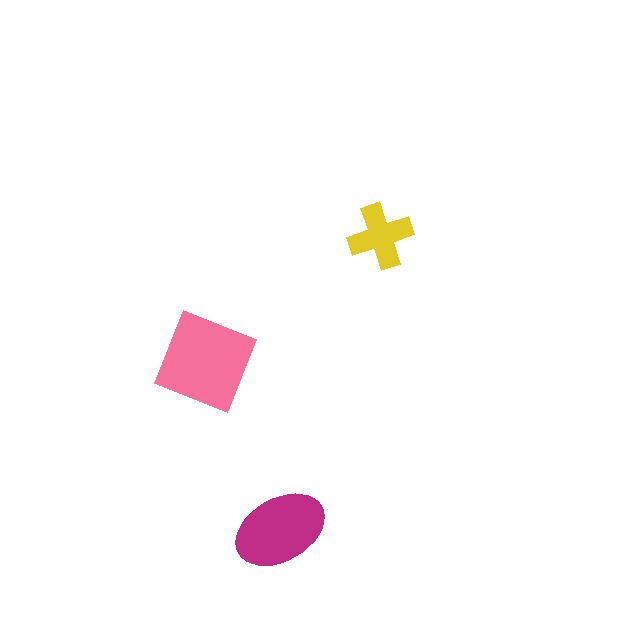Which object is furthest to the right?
The yellow cross is rightmost.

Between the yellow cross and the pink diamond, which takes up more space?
The pink diamond.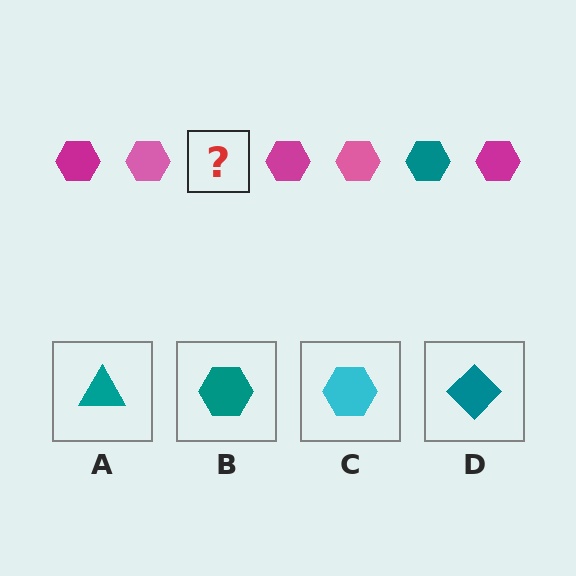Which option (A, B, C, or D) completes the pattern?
B.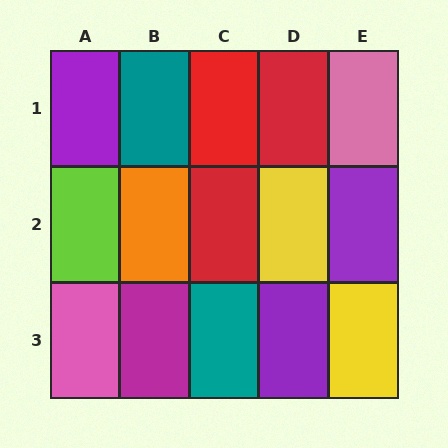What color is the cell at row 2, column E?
Purple.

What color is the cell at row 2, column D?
Yellow.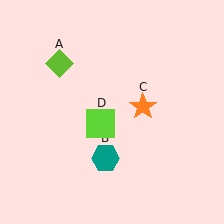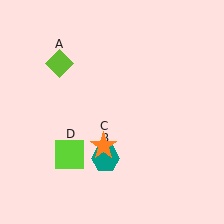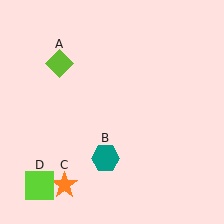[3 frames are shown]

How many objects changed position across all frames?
2 objects changed position: orange star (object C), lime square (object D).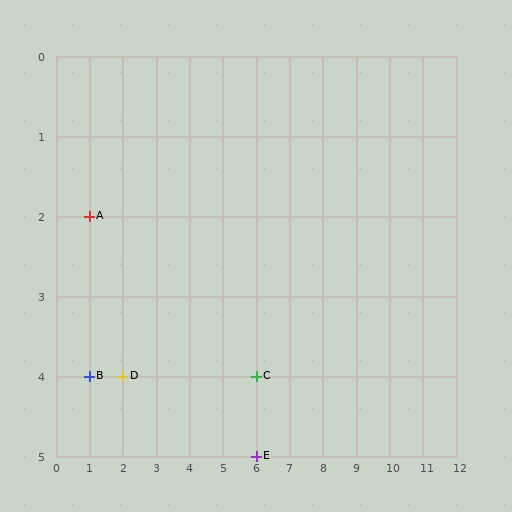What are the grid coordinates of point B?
Point B is at grid coordinates (1, 4).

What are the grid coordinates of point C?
Point C is at grid coordinates (6, 4).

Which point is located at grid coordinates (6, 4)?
Point C is at (6, 4).